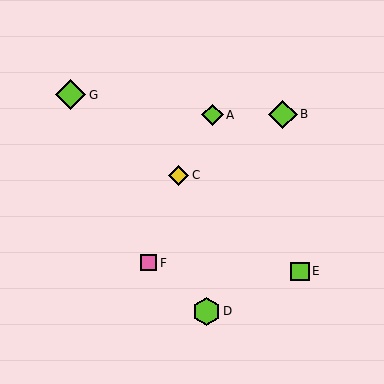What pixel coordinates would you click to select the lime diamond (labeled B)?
Click at (283, 114) to select the lime diamond B.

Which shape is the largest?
The lime diamond (labeled G) is the largest.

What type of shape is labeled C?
Shape C is a yellow diamond.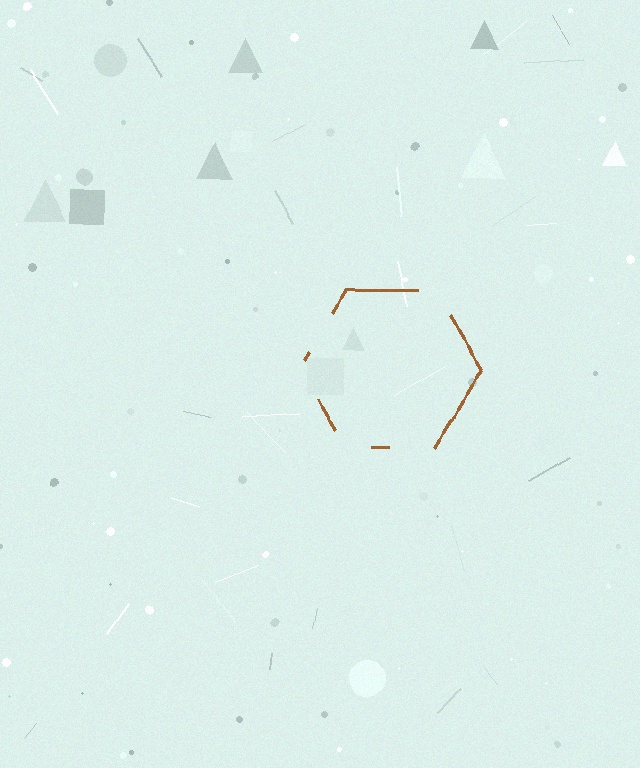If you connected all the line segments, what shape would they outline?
They would outline a hexagon.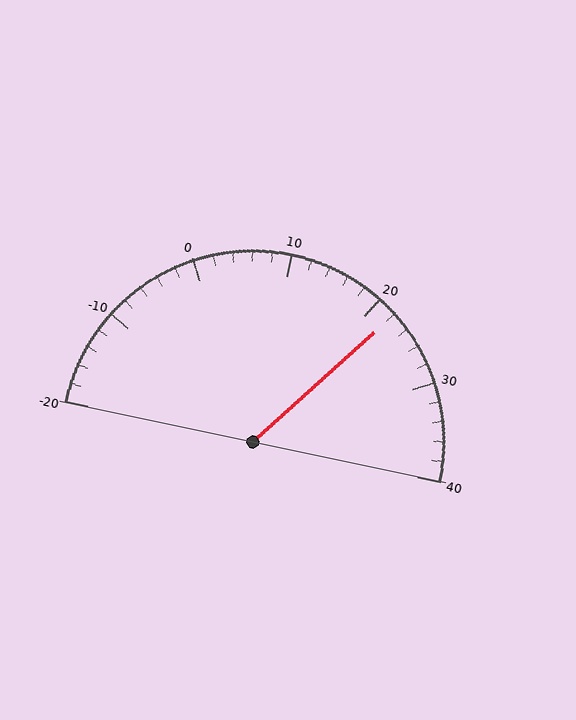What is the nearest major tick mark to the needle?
The nearest major tick mark is 20.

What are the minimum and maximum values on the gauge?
The gauge ranges from -20 to 40.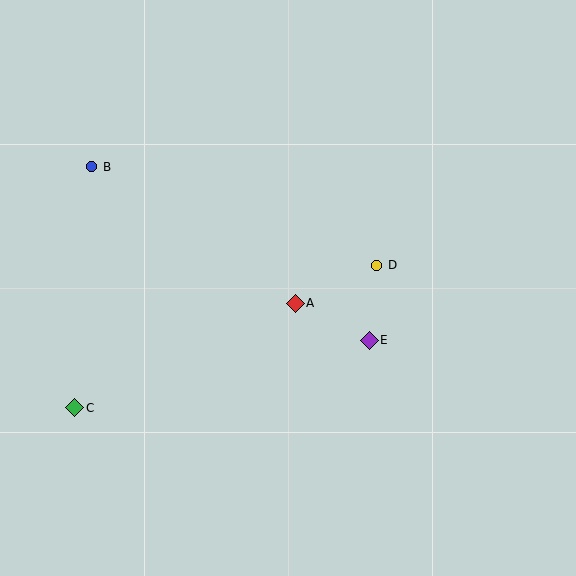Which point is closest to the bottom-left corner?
Point C is closest to the bottom-left corner.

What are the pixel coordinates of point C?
Point C is at (75, 408).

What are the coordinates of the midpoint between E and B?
The midpoint between E and B is at (231, 254).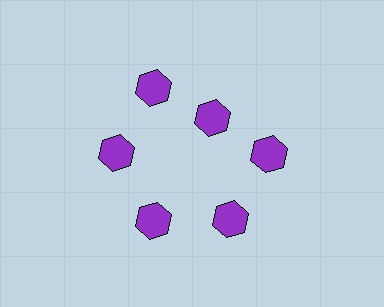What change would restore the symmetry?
The symmetry would be restored by moving it outward, back onto the ring so that all 6 hexagons sit at equal angles and equal distance from the center.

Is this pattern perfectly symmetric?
No. The 6 purple hexagons are arranged in a ring, but one element near the 1 o'clock position is pulled inward toward the center, breaking the 6-fold rotational symmetry.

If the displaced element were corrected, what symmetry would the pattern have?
It would have 6-fold rotational symmetry — the pattern would map onto itself every 60 degrees.